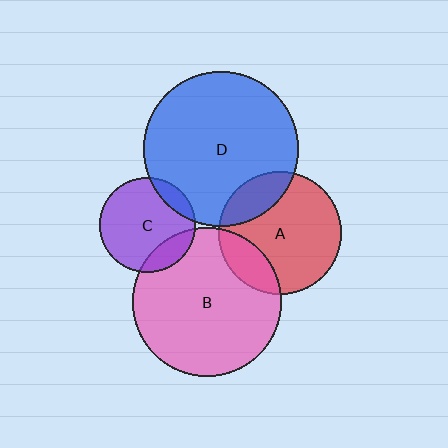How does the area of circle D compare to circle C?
Approximately 2.7 times.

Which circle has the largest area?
Circle D (blue).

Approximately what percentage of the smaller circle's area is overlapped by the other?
Approximately 20%.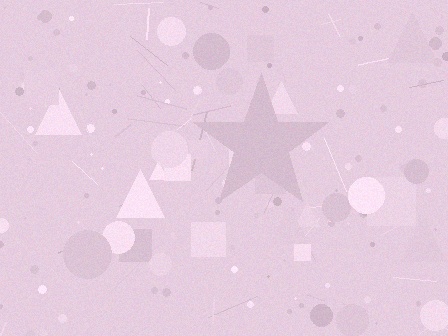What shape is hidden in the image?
A star is hidden in the image.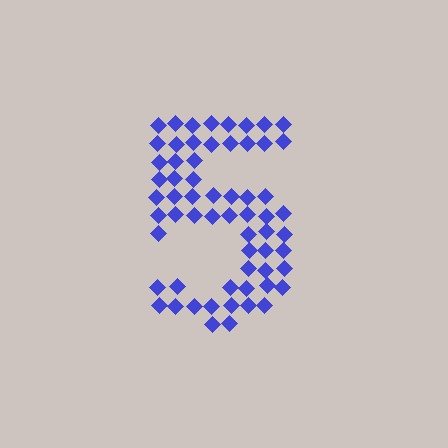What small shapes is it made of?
It is made of small diamonds.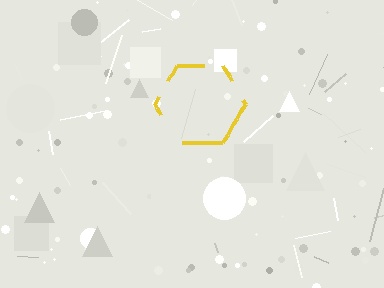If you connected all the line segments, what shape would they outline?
They would outline a hexagon.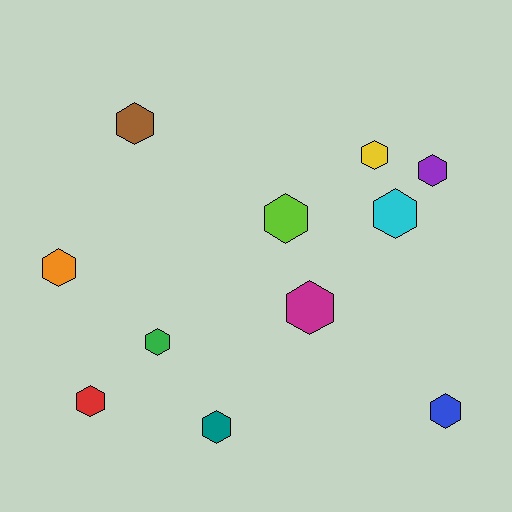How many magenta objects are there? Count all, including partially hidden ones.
There is 1 magenta object.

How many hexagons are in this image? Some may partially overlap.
There are 11 hexagons.